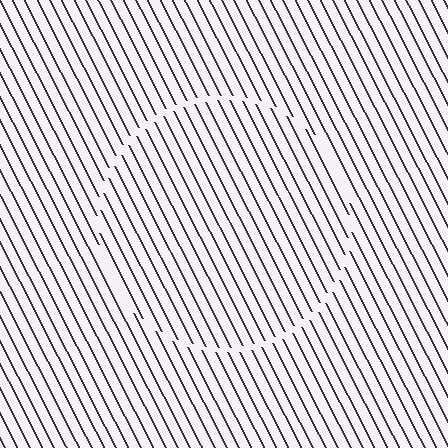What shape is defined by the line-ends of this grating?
An illusory circle. The interior of the shape contains the same grating, shifted by half a period — the contour is defined by the phase discontinuity where line-ends from the inner and outer gratings abut.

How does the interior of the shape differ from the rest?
The interior of the shape contains the same grating, shifted by half a period — the contour is defined by the phase discontinuity where line-ends from the inner and outer gratings abut.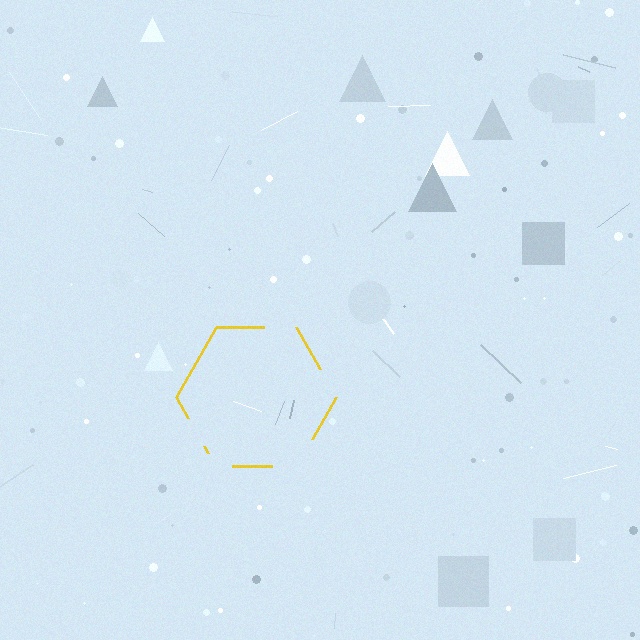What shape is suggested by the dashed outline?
The dashed outline suggests a hexagon.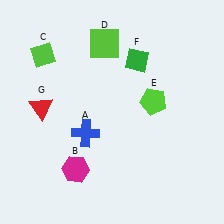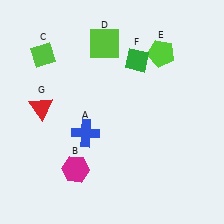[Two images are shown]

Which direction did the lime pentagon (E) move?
The lime pentagon (E) moved up.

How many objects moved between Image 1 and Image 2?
1 object moved between the two images.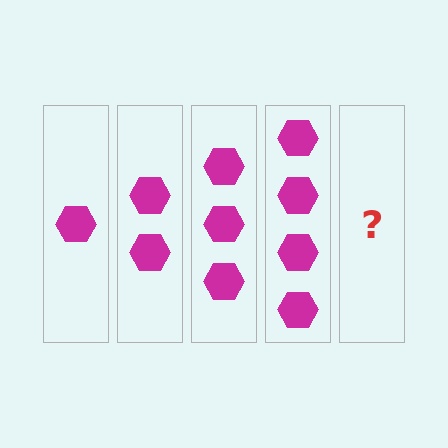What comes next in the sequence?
The next element should be 5 hexagons.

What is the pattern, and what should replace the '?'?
The pattern is that each step adds one more hexagon. The '?' should be 5 hexagons.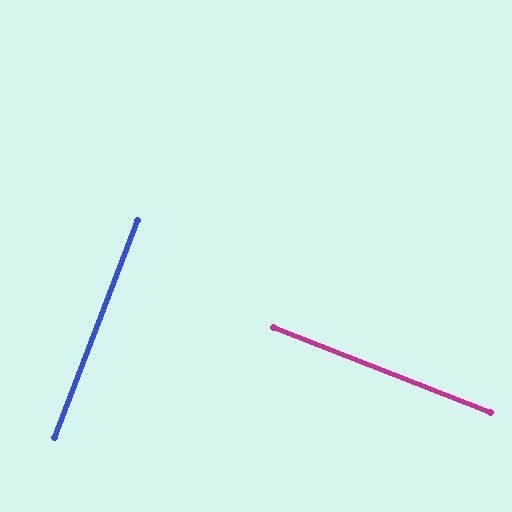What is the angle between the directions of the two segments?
Approximately 90 degrees.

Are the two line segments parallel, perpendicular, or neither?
Perpendicular — they meet at approximately 90°.